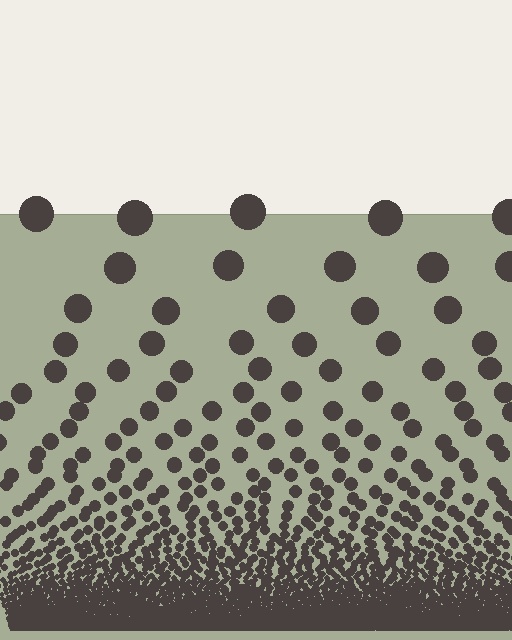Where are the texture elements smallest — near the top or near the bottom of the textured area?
Near the bottom.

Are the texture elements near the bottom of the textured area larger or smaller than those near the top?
Smaller. The gradient is inverted — elements near the bottom are smaller and denser.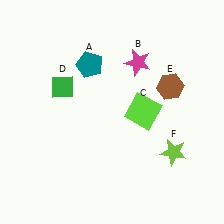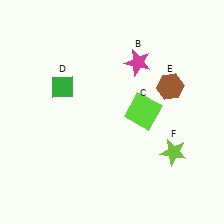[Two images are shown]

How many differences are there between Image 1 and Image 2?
There is 1 difference between the two images.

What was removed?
The teal pentagon (A) was removed in Image 2.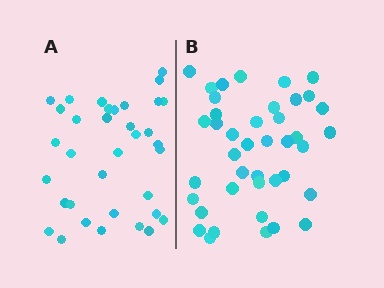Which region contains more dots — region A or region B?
Region B (the right region) has more dots.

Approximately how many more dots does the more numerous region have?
Region B has about 6 more dots than region A.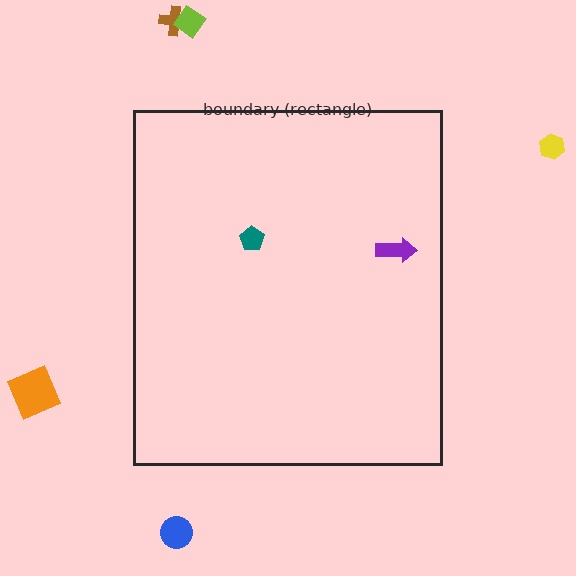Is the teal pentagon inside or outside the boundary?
Inside.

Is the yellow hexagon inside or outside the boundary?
Outside.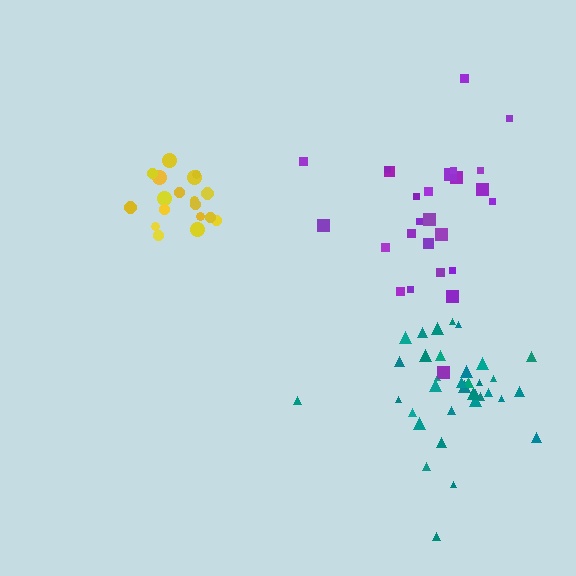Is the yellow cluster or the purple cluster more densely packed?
Yellow.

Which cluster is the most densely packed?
Yellow.